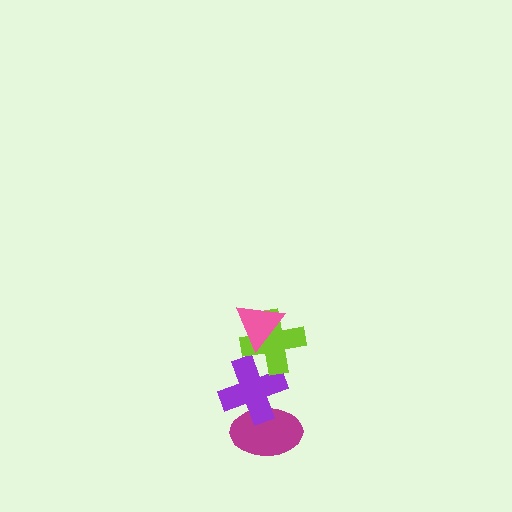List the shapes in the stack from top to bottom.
From top to bottom: the pink triangle, the lime cross, the purple cross, the magenta ellipse.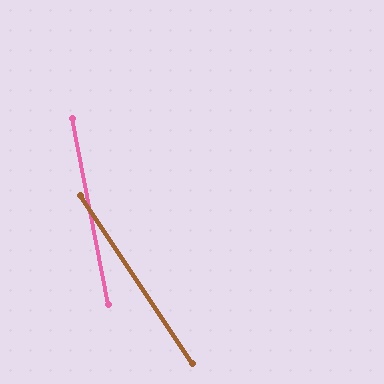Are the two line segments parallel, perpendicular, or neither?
Neither parallel nor perpendicular — they differ by about 23°.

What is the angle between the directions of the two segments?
Approximately 23 degrees.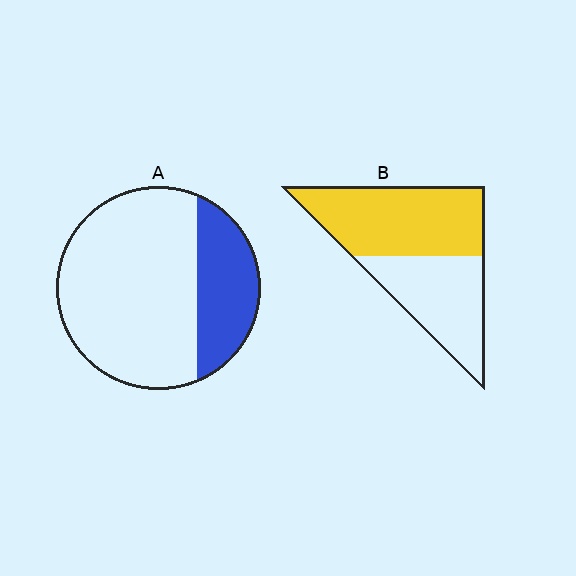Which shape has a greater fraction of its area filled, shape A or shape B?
Shape B.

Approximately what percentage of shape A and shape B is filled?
A is approximately 25% and B is approximately 55%.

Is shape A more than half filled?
No.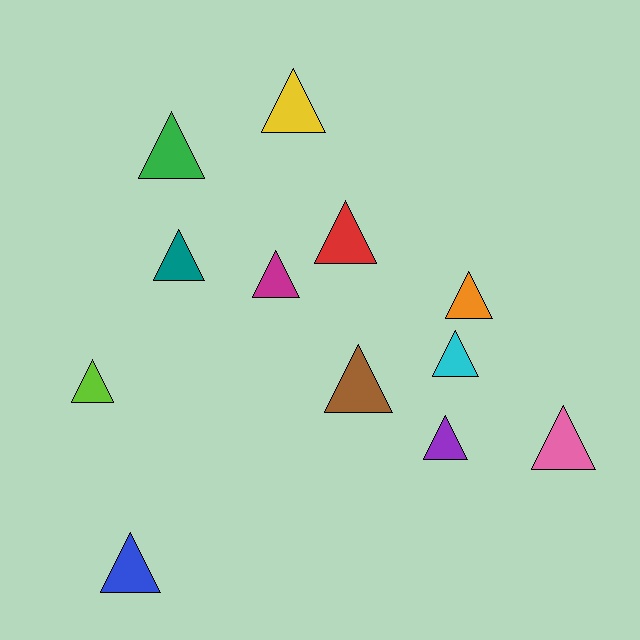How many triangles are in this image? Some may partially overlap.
There are 12 triangles.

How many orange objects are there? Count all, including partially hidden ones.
There is 1 orange object.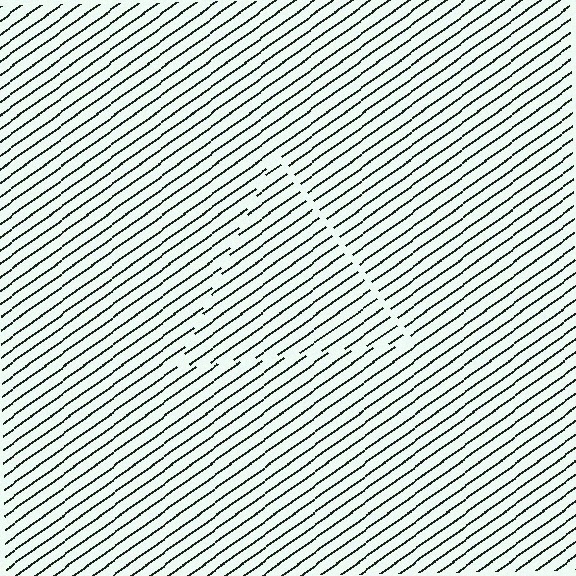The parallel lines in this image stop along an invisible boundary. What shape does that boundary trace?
An illusory triangle. The interior of the shape contains the same grating, shifted by half a period — the contour is defined by the phase discontinuity where line-ends from the inner and outer gratings abut.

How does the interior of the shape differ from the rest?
The interior of the shape contains the same grating, shifted by half a period — the contour is defined by the phase discontinuity where line-ends from the inner and outer gratings abut.